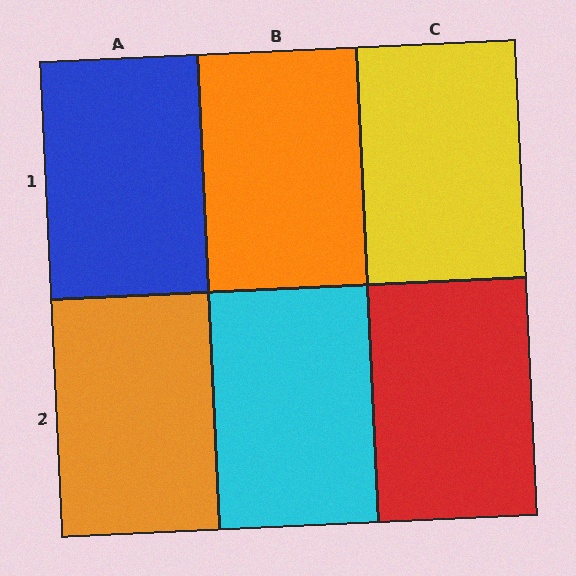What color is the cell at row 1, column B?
Orange.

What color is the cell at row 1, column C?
Yellow.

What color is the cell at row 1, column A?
Blue.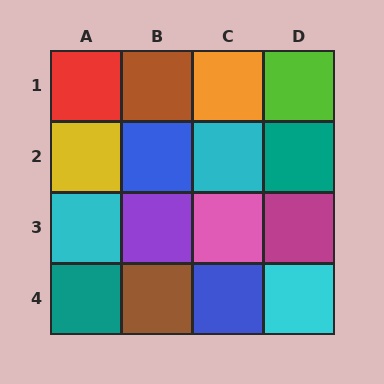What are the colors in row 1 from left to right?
Red, brown, orange, lime.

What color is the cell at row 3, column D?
Magenta.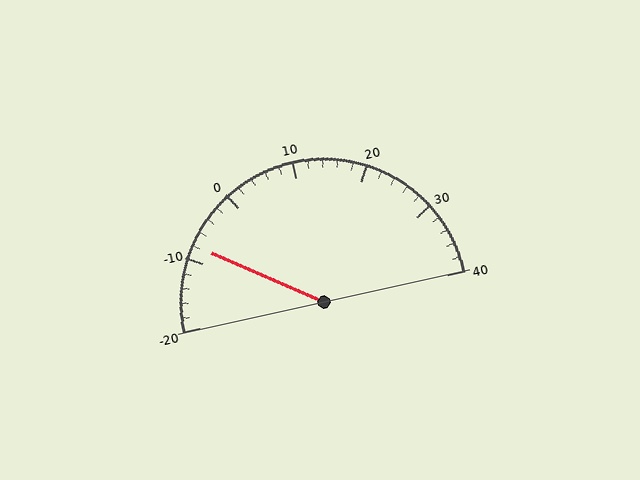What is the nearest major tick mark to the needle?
The nearest major tick mark is -10.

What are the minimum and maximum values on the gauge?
The gauge ranges from -20 to 40.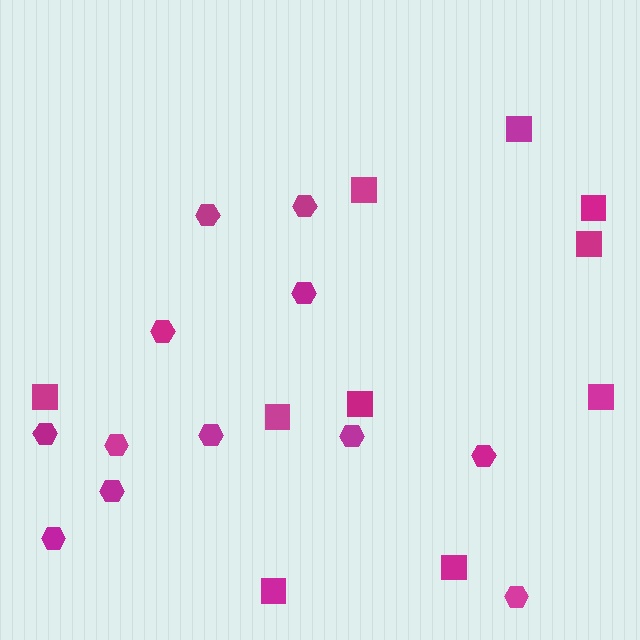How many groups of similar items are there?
There are 2 groups: one group of squares (10) and one group of hexagons (12).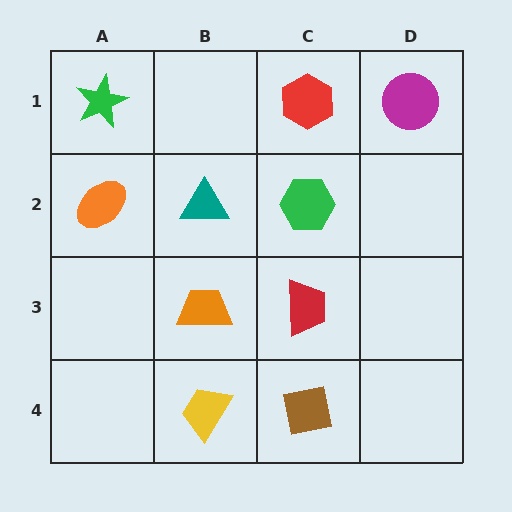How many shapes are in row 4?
2 shapes.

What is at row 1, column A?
A green star.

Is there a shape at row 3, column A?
No, that cell is empty.